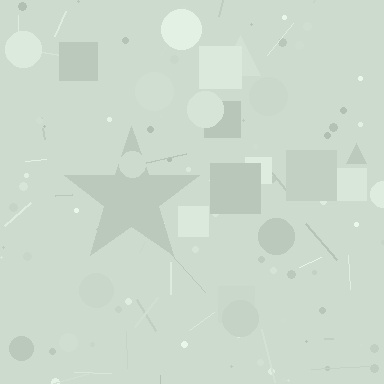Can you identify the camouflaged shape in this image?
The camouflaged shape is a star.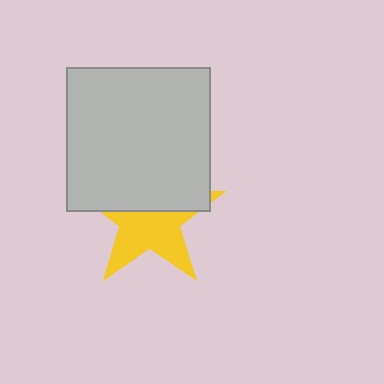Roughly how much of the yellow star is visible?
About half of it is visible (roughly 53%).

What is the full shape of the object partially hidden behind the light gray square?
The partially hidden object is a yellow star.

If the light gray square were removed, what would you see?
You would see the complete yellow star.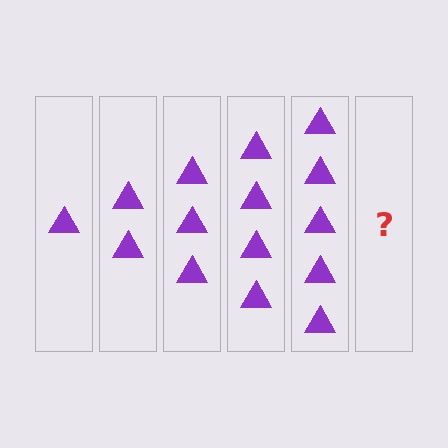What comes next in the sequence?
The next element should be 6 triangles.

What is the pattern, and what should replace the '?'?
The pattern is that each step adds one more triangle. The '?' should be 6 triangles.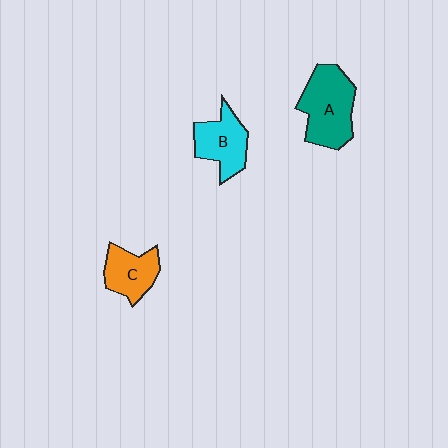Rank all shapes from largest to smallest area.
From largest to smallest: A (teal), B (cyan), C (orange).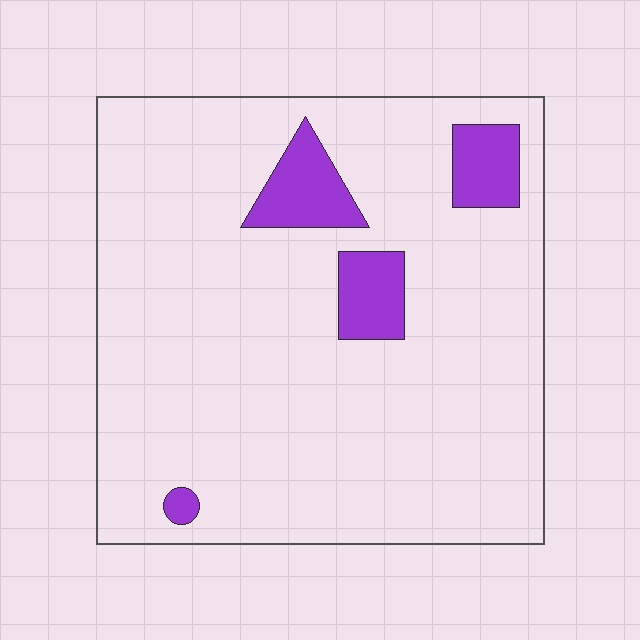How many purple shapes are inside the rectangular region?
4.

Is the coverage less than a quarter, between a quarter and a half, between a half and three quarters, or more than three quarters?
Less than a quarter.